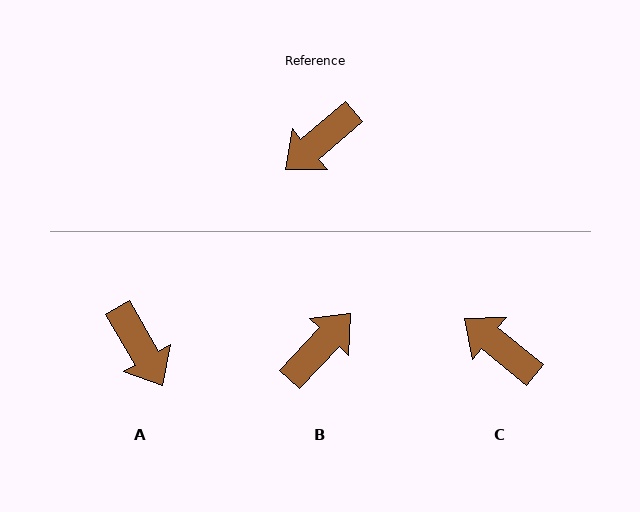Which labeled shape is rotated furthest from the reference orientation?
B, about 174 degrees away.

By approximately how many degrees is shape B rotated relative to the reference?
Approximately 174 degrees clockwise.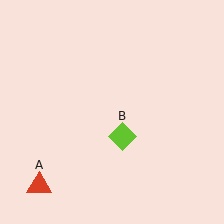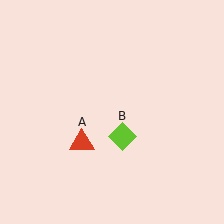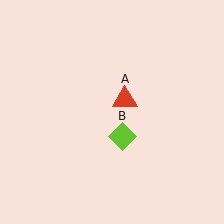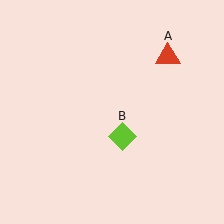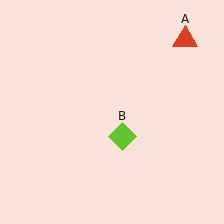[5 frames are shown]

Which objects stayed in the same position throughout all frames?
Lime diamond (object B) remained stationary.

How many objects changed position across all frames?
1 object changed position: red triangle (object A).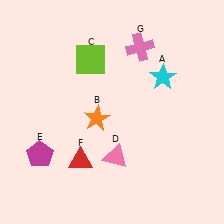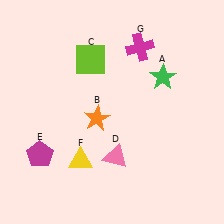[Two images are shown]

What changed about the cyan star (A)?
In Image 1, A is cyan. In Image 2, it changed to green.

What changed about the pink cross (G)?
In Image 1, G is pink. In Image 2, it changed to magenta.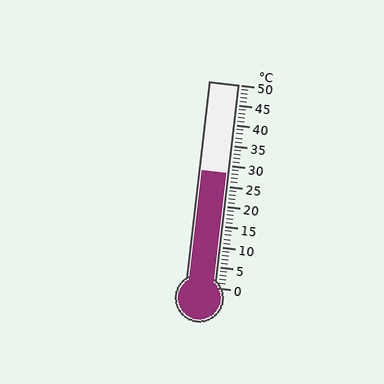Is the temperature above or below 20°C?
The temperature is above 20°C.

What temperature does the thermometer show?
The thermometer shows approximately 28°C.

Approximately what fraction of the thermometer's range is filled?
The thermometer is filled to approximately 55% of its range.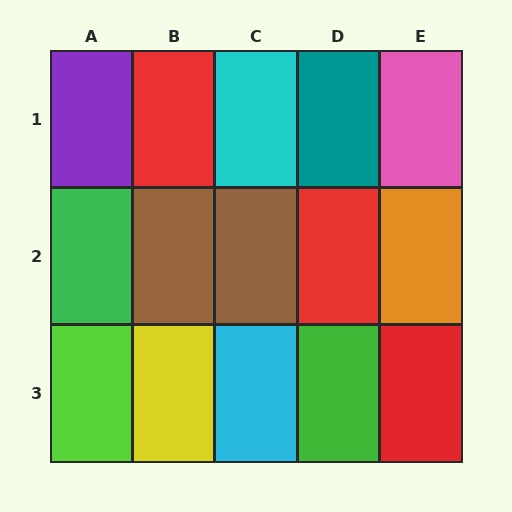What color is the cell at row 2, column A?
Green.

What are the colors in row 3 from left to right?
Lime, yellow, cyan, green, red.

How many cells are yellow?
1 cell is yellow.